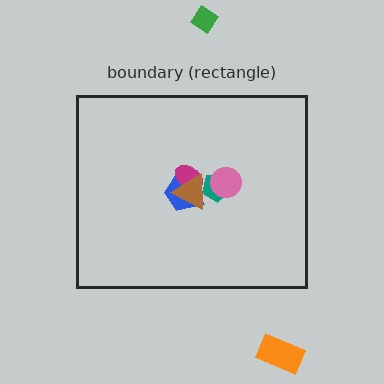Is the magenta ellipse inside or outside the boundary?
Inside.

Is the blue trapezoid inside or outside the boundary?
Inside.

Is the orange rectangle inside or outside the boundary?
Outside.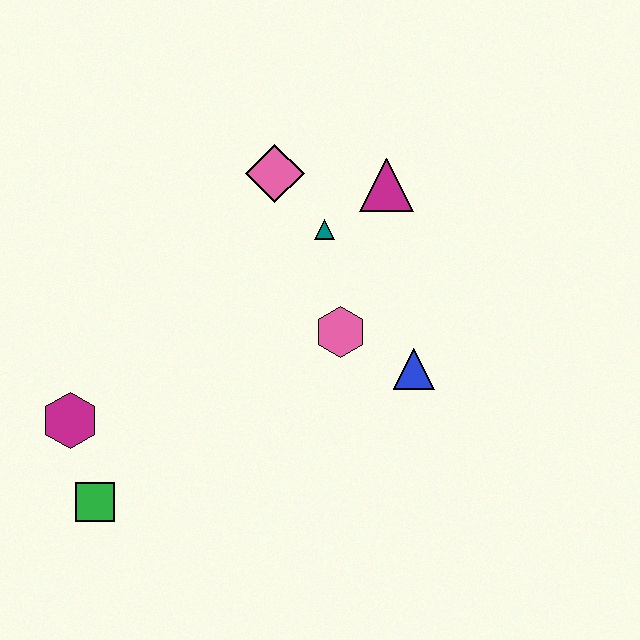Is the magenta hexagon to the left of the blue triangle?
Yes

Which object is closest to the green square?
The magenta hexagon is closest to the green square.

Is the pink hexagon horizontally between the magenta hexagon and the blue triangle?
Yes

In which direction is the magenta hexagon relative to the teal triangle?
The magenta hexagon is to the left of the teal triangle.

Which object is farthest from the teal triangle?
The green square is farthest from the teal triangle.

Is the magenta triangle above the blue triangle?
Yes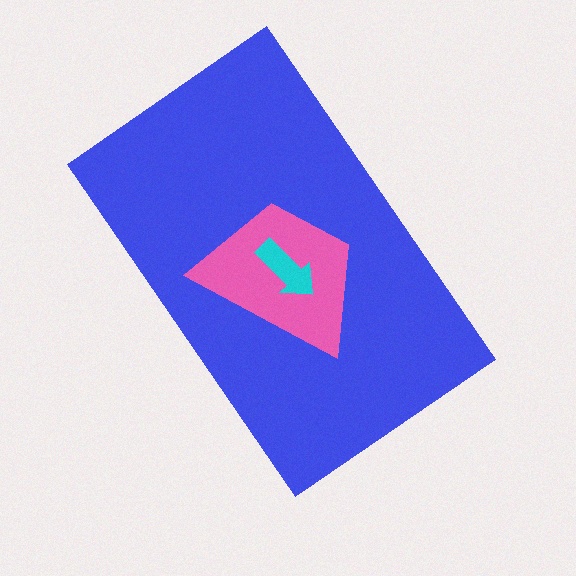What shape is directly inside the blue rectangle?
The pink trapezoid.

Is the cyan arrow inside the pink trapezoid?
Yes.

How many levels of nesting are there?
3.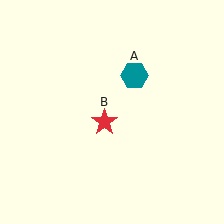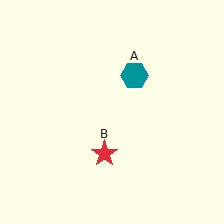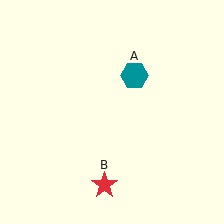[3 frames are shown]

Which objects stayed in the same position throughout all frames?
Teal hexagon (object A) remained stationary.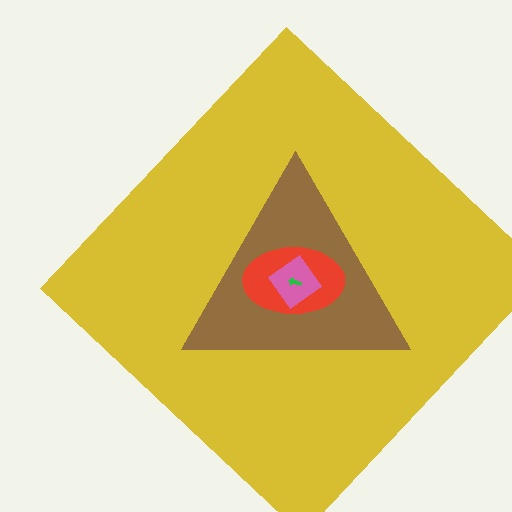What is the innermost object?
The green arrow.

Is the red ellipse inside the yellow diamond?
Yes.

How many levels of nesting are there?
5.